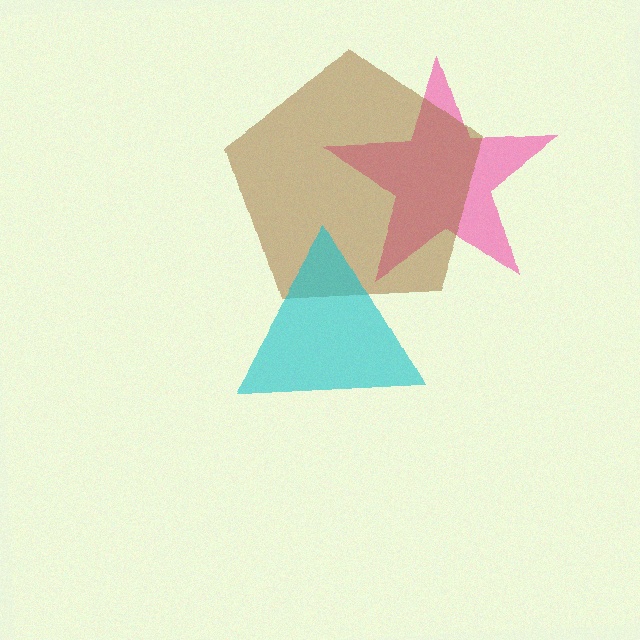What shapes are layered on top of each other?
The layered shapes are: a pink star, a brown pentagon, a cyan triangle.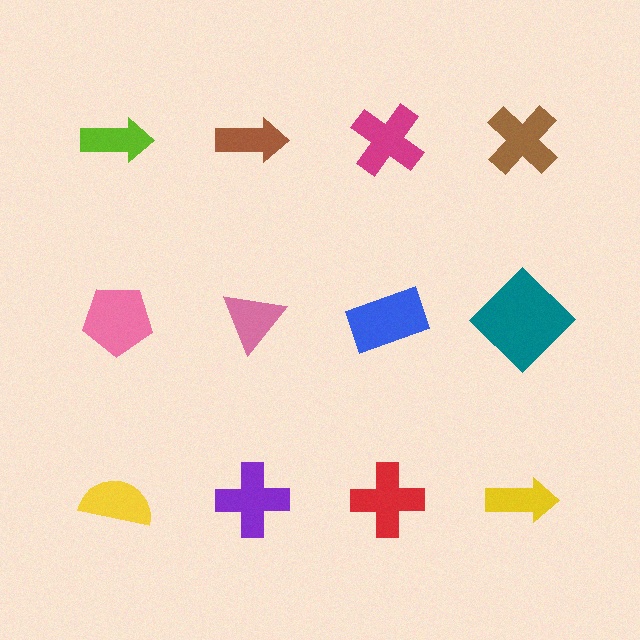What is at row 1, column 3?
A magenta cross.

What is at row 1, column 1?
A lime arrow.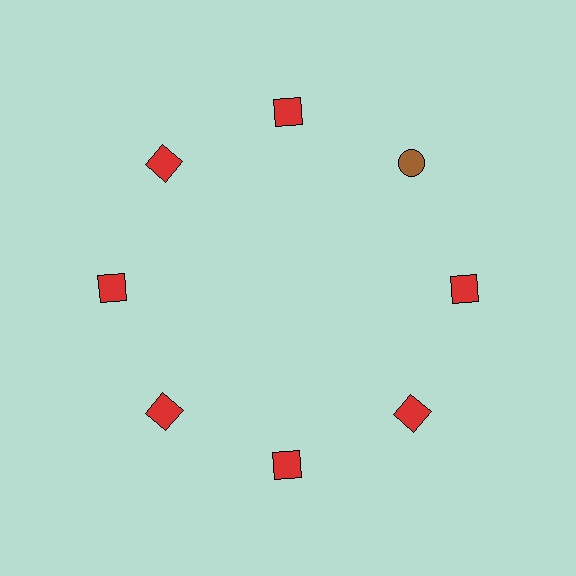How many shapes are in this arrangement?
There are 8 shapes arranged in a ring pattern.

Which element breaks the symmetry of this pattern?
The brown circle at roughly the 2 o'clock position breaks the symmetry. All other shapes are red squares.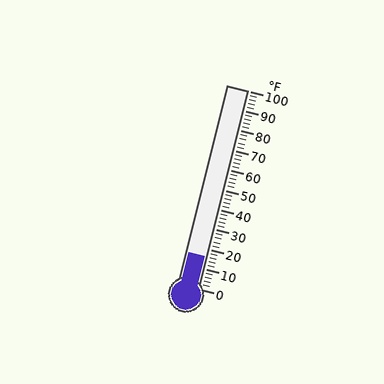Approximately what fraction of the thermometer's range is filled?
The thermometer is filled to approximately 15% of its range.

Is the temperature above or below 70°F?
The temperature is below 70°F.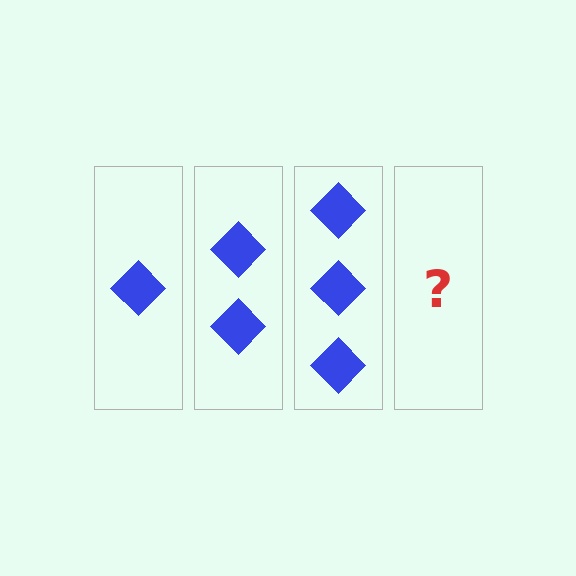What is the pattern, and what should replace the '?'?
The pattern is that each step adds one more diamond. The '?' should be 4 diamonds.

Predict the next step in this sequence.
The next step is 4 diamonds.